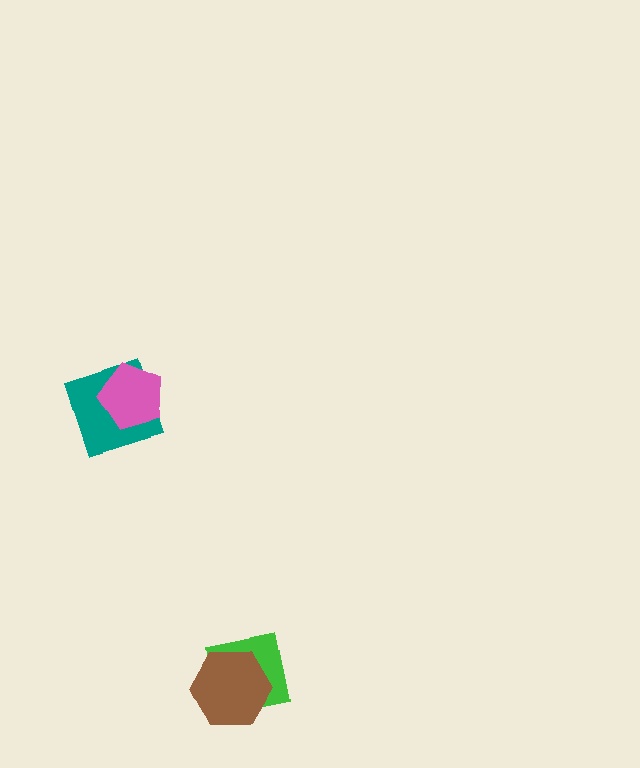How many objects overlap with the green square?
1 object overlaps with the green square.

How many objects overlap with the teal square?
1 object overlaps with the teal square.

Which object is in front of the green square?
The brown hexagon is in front of the green square.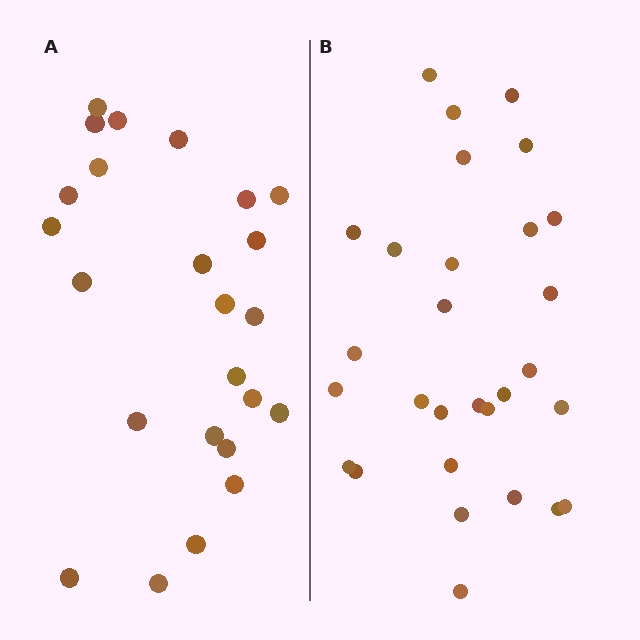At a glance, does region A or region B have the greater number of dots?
Region B (the right region) has more dots.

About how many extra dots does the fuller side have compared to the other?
Region B has about 5 more dots than region A.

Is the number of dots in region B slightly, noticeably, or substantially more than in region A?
Region B has only slightly more — the two regions are fairly close. The ratio is roughly 1.2 to 1.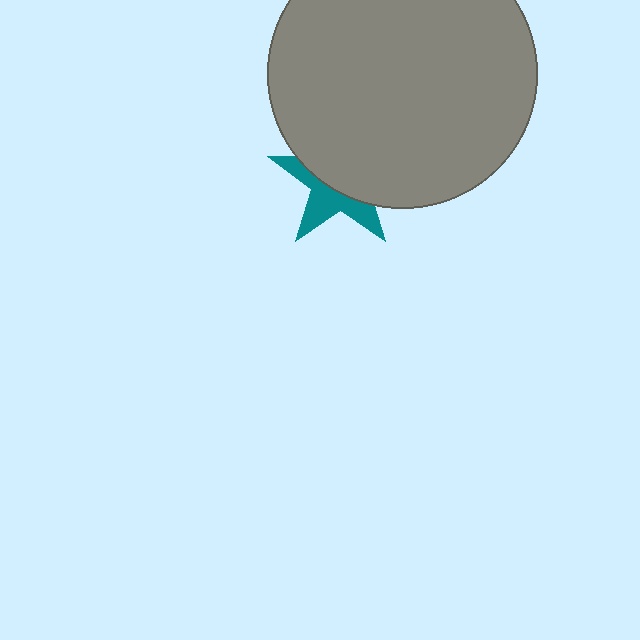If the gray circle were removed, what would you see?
You would see the complete teal star.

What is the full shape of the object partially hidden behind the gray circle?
The partially hidden object is a teal star.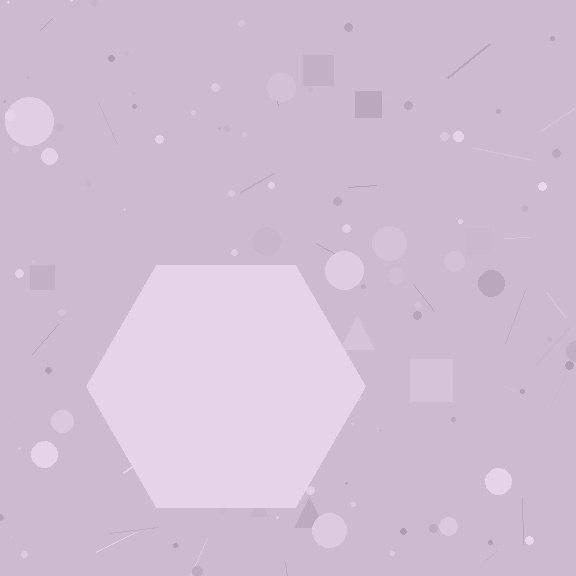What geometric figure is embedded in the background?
A hexagon is embedded in the background.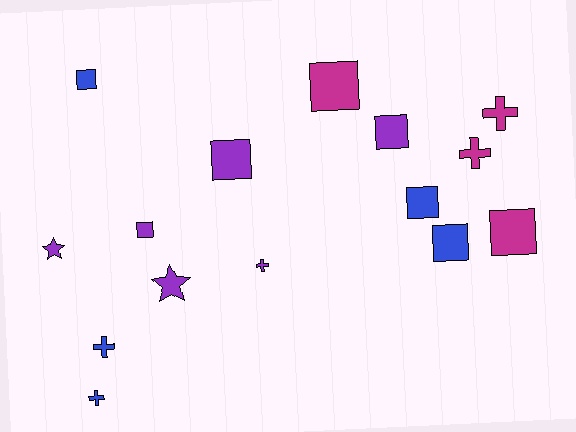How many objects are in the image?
There are 15 objects.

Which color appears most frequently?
Purple, with 6 objects.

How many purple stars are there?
There are 2 purple stars.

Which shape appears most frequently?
Square, with 8 objects.